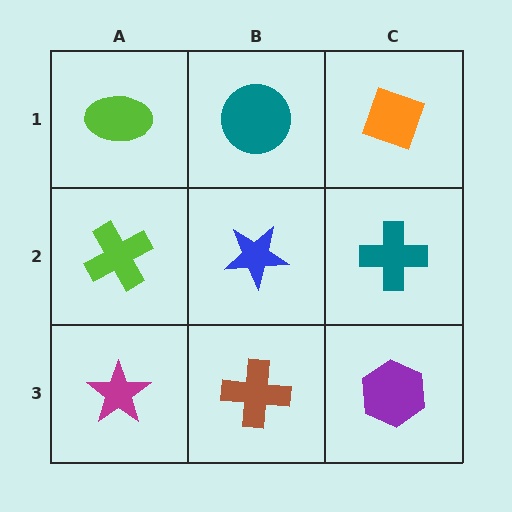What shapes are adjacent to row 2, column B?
A teal circle (row 1, column B), a brown cross (row 3, column B), a lime cross (row 2, column A), a teal cross (row 2, column C).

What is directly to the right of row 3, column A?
A brown cross.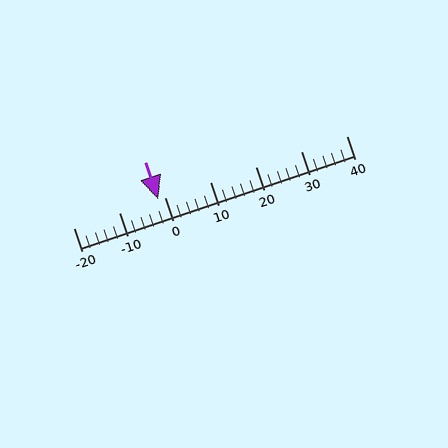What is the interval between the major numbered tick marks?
The major tick marks are spaced 10 units apart.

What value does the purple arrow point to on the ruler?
The purple arrow points to approximately -1.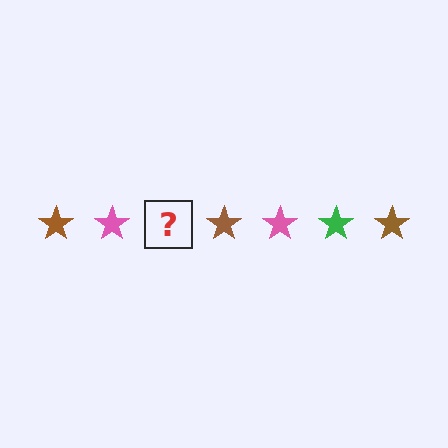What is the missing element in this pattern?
The missing element is a green star.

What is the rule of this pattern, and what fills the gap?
The rule is that the pattern cycles through brown, pink, green stars. The gap should be filled with a green star.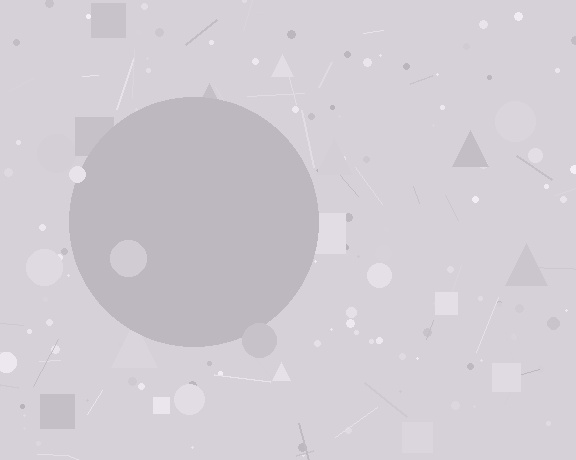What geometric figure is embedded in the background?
A circle is embedded in the background.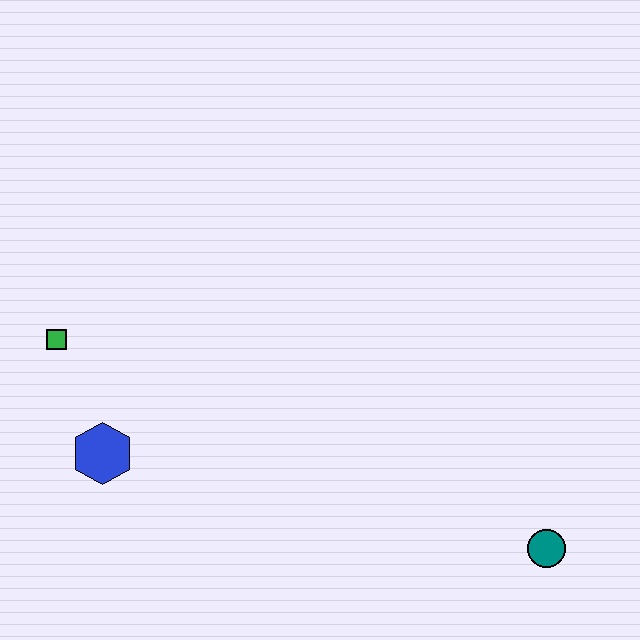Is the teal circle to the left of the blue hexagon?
No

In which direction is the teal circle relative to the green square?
The teal circle is to the right of the green square.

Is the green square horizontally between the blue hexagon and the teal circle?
No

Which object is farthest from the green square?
The teal circle is farthest from the green square.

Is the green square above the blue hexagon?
Yes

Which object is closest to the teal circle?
The blue hexagon is closest to the teal circle.